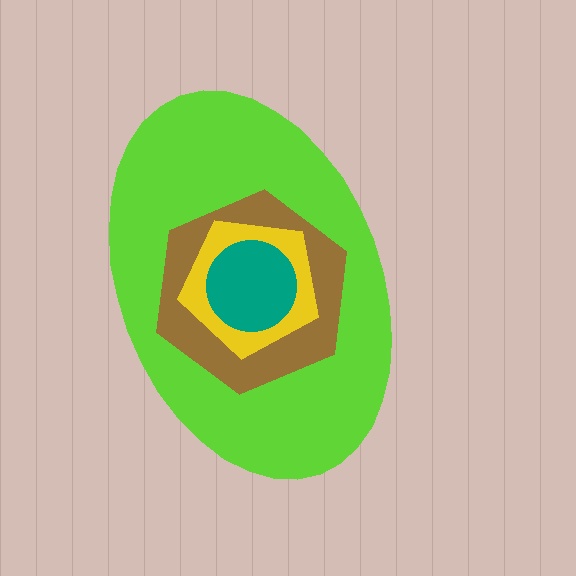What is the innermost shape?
The teal circle.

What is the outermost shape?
The lime ellipse.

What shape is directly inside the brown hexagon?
The yellow pentagon.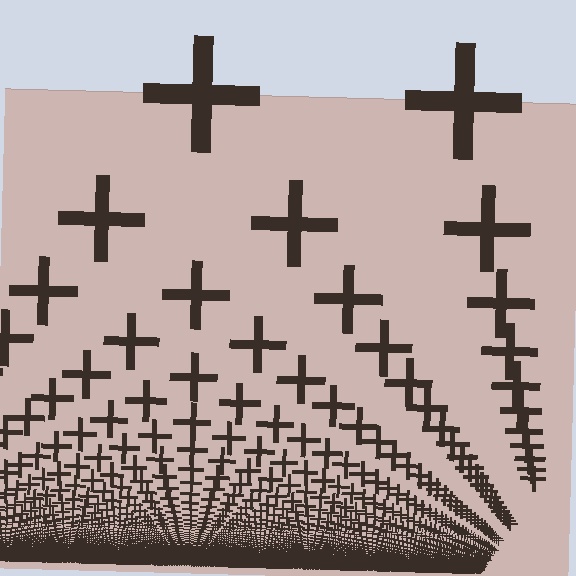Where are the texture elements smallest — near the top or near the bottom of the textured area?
Near the bottom.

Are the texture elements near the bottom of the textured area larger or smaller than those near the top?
Smaller. The gradient is inverted — elements near the bottom are smaller and denser.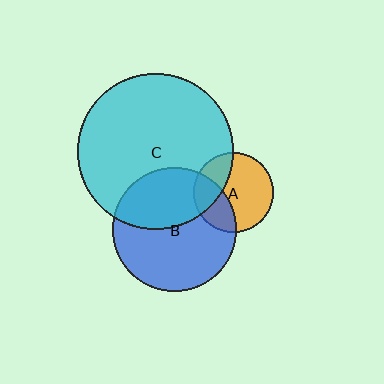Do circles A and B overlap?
Yes.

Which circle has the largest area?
Circle C (cyan).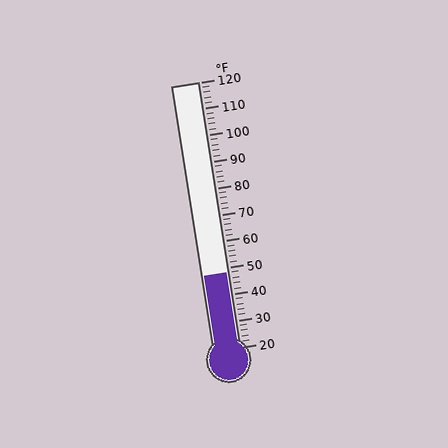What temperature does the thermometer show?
The thermometer shows approximately 48°F.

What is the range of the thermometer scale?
The thermometer scale ranges from 20°F to 120°F.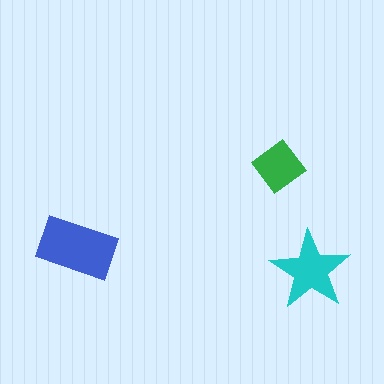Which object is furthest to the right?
The cyan star is rightmost.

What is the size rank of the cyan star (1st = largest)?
2nd.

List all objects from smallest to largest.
The green diamond, the cyan star, the blue rectangle.